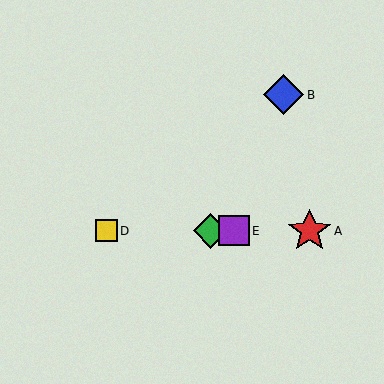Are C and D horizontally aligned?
Yes, both are at y≈231.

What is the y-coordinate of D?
Object D is at y≈231.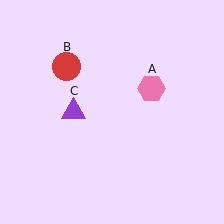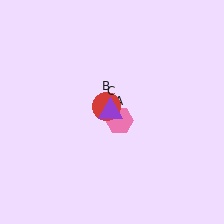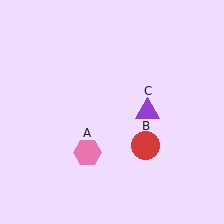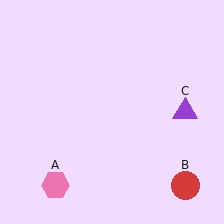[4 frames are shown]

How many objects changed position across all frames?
3 objects changed position: pink hexagon (object A), red circle (object B), purple triangle (object C).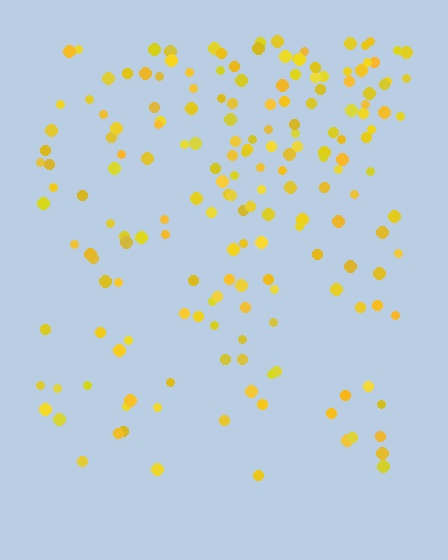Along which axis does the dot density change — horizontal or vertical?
Vertical.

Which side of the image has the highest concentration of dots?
The top.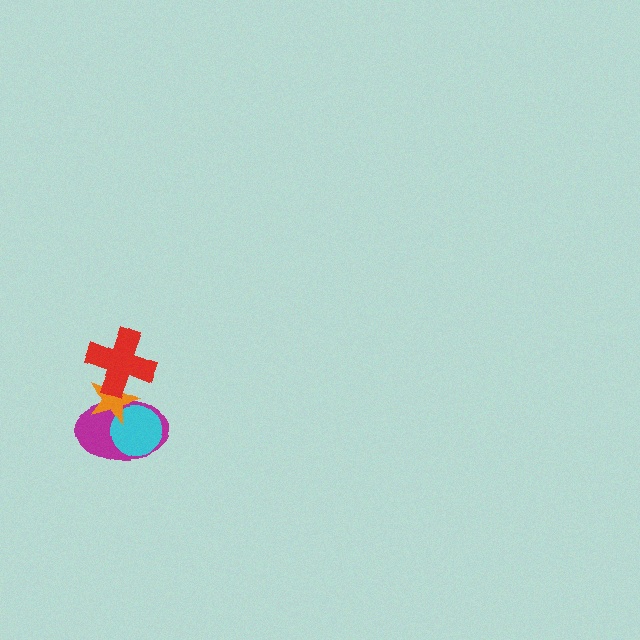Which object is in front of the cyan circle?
The orange star is in front of the cyan circle.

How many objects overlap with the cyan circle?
2 objects overlap with the cyan circle.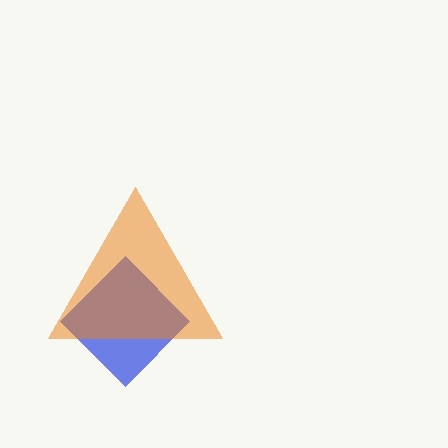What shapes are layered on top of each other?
The layered shapes are: a blue diamond, an orange triangle.